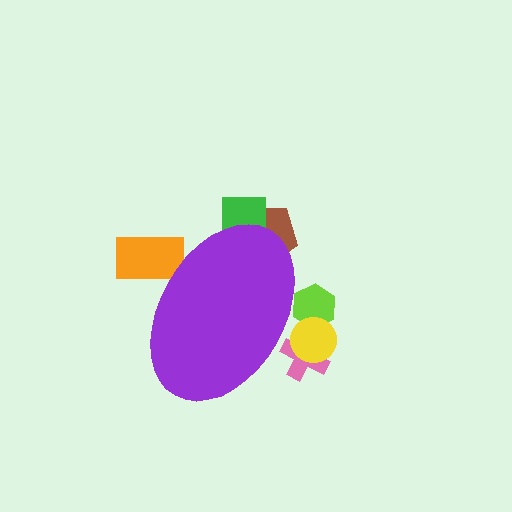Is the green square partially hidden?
Yes, the green square is partially hidden behind the purple ellipse.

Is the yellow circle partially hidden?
Yes, the yellow circle is partially hidden behind the purple ellipse.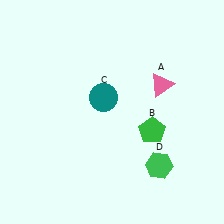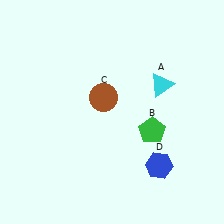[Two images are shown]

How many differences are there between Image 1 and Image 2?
There are 3 differences between the two images.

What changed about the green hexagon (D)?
In Image 1, D is green. In Image 2, it changed to blue.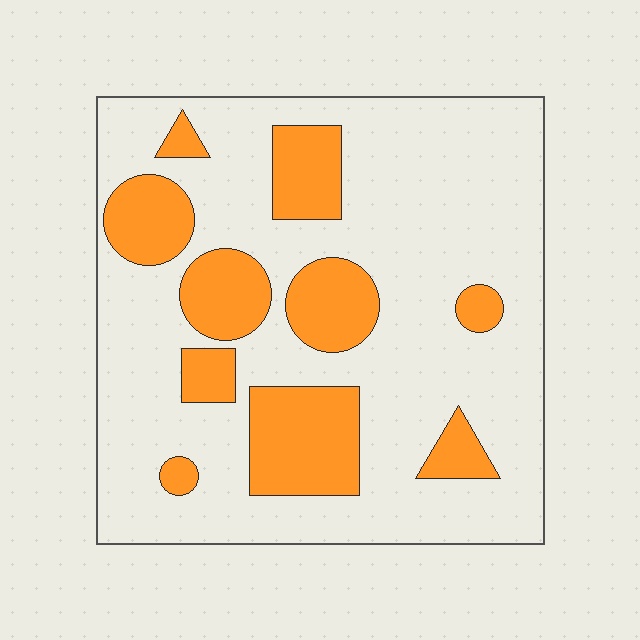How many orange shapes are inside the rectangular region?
10.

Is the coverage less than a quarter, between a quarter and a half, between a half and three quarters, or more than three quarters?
Less than a quarter.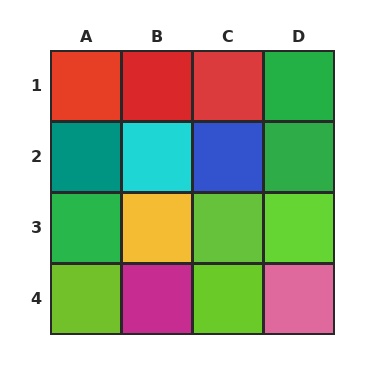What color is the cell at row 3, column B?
Yellow.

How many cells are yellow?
1 cell is yellow.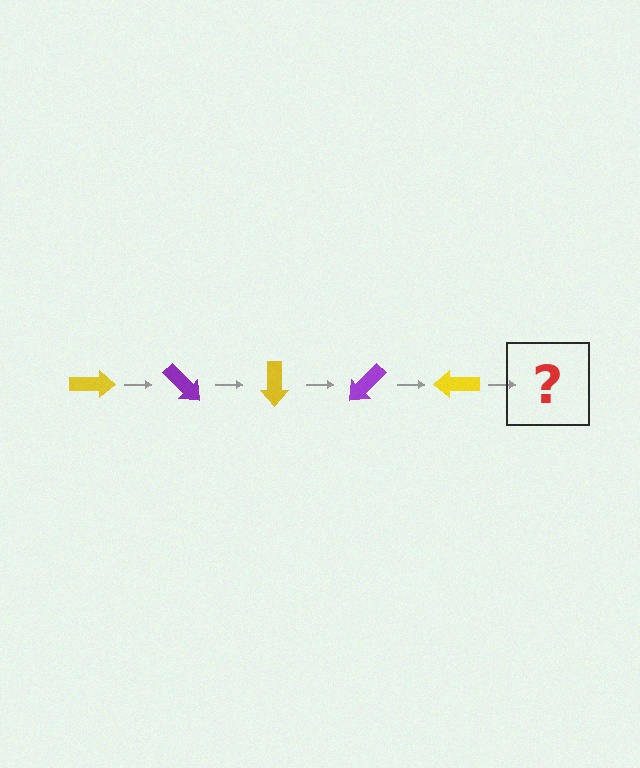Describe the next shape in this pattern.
It should be a purple arrow, rotated 225 degrees from the start.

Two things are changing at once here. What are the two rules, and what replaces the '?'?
The two rules are that it rotates 45 degrees each step and the color cycles through yellow and purple. The '?' should be a purple arrow, rotated 225 degrees from the start.